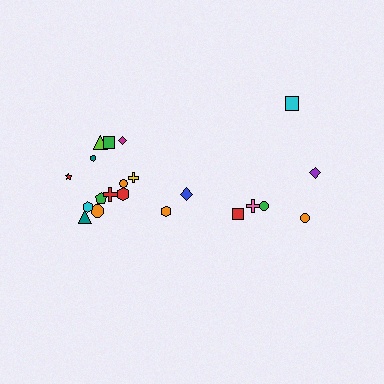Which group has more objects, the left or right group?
The left group.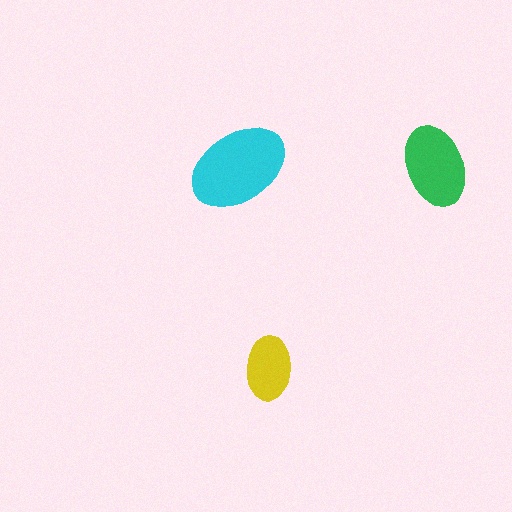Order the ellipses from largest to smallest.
the cyan one, the green one, the yellow one.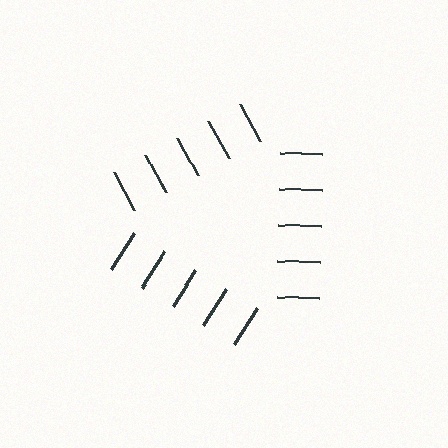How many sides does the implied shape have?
3 sides — the line-ends trace a triangle.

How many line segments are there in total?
15 — 5 along each of the 3 edges.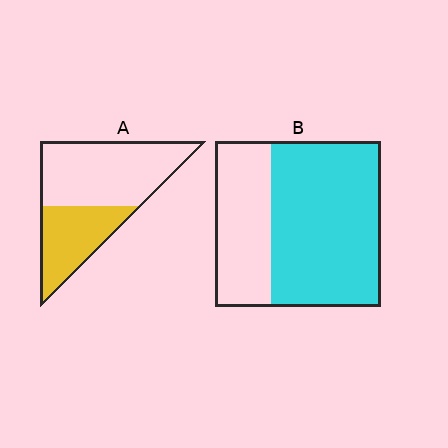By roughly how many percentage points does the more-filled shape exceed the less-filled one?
By roughly 30 percentage points (B over A).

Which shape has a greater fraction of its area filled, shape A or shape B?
Shape B.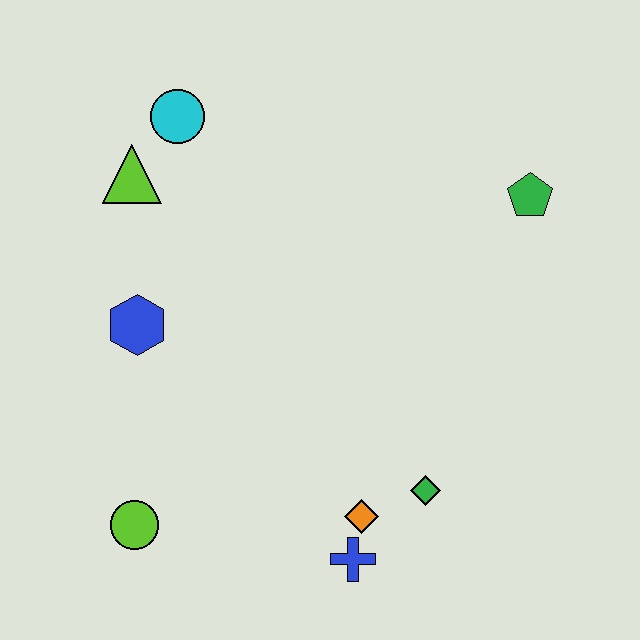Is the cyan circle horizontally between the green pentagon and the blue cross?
No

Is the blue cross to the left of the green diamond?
Yes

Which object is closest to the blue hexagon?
The lime triangle is closest to the blue hexagon.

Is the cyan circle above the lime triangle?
Yes